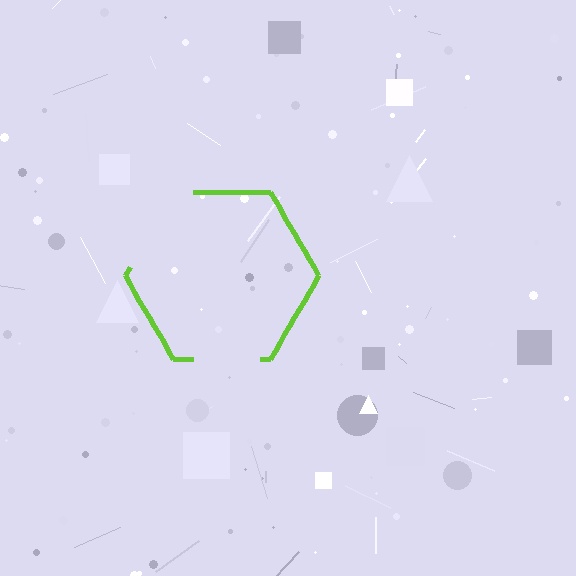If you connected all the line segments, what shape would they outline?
They would outline a hexagon.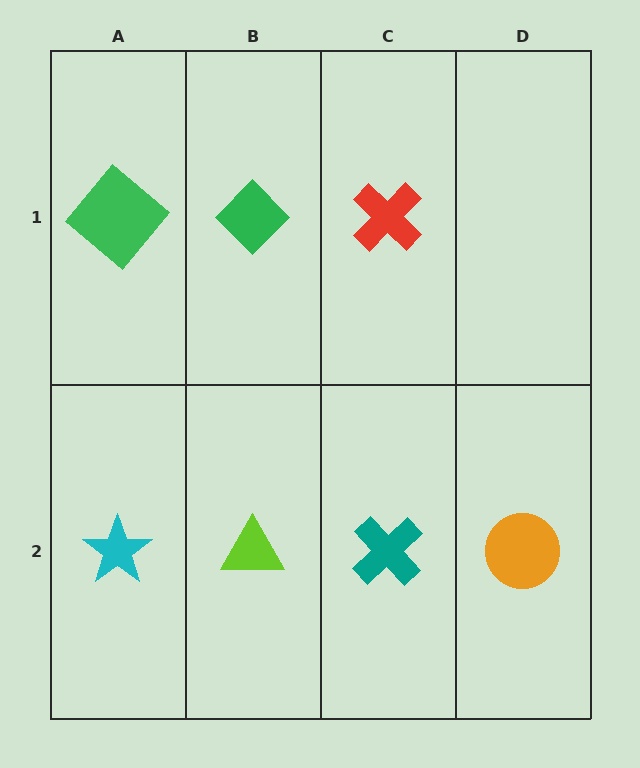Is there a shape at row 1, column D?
No, that cell is empty.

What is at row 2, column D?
An orange circle.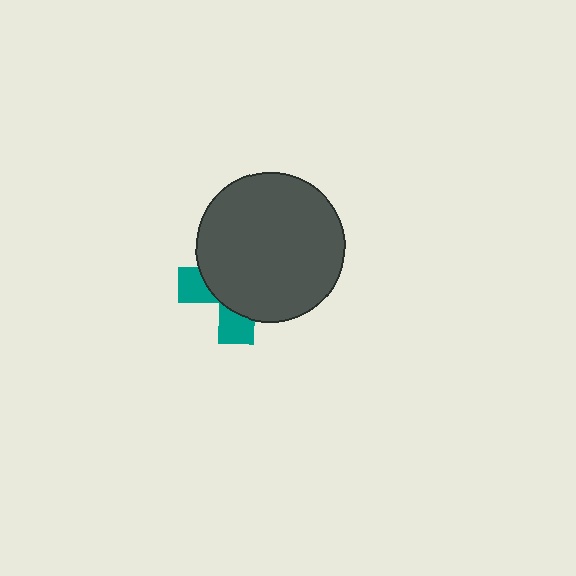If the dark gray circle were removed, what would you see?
You would see the complete teal cross.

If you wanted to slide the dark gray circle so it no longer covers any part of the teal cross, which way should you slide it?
Slide it toward the upper-right — that is the most direct way to separate the two shapes.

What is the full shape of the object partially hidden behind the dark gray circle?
The partially hidden object is a teal cross.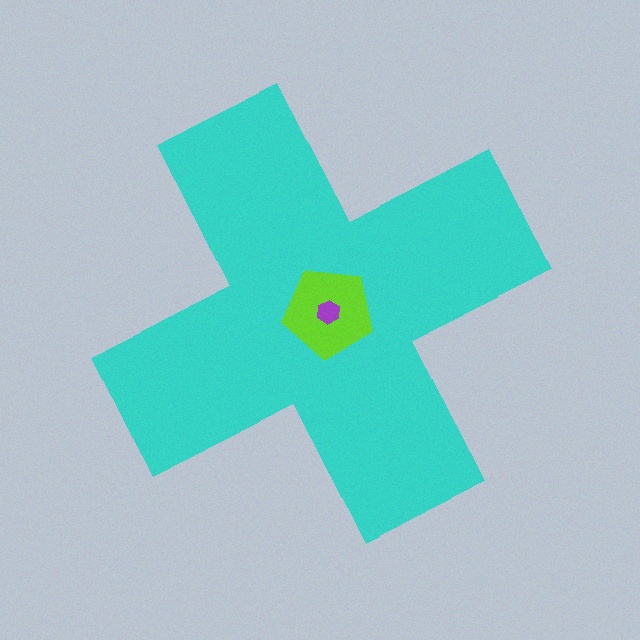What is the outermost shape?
The cyan cross.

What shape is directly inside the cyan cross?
The lime pentagon.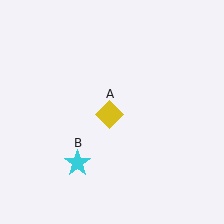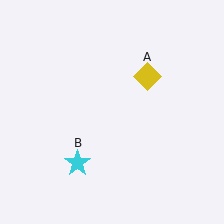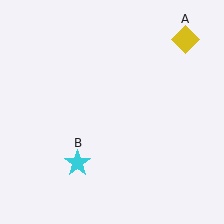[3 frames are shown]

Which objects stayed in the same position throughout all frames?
Cyan star (object B) remained stationary.